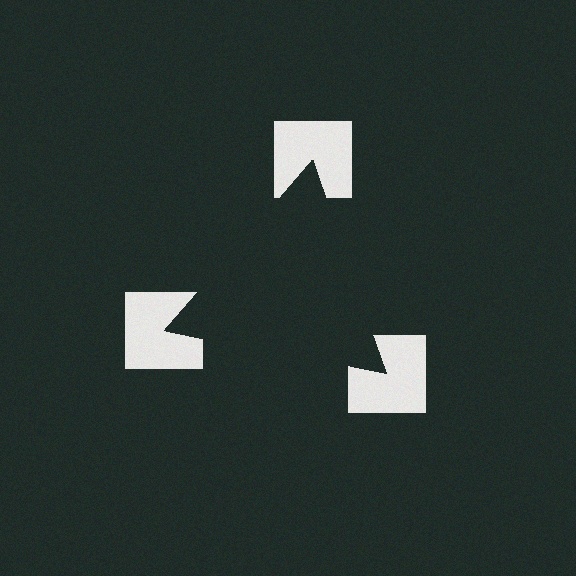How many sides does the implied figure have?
3 sides.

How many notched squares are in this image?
There are 3 — one at each vertex of the illusory triangle.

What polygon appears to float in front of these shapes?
An illusory triangle — its edges are inferred from the aligned wedge cuts in the notched squares, not physically drawn.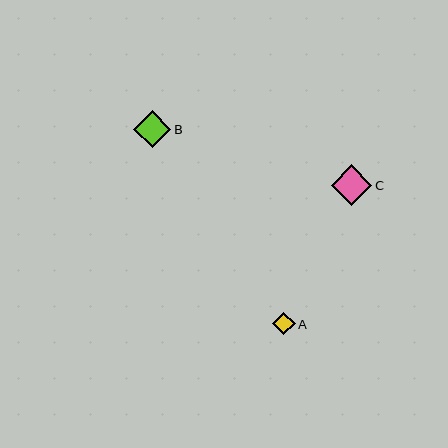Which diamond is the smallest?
Diamond A is the smallest with a size of approximately 22 pixels.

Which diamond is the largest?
Diamond C is the largest with a size of approximately 41 pixels.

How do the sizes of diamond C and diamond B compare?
Diamond C and diamond B are approximately the same size.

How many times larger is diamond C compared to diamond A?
Diamond C is approximately 1.8 times the size of diamond A.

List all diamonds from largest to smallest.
From largest to smallest: C, B, A.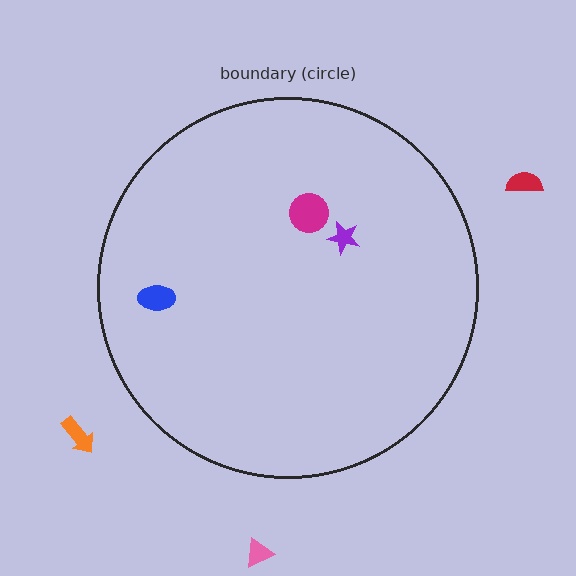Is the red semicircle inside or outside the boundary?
Outside.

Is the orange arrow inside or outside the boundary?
Outside.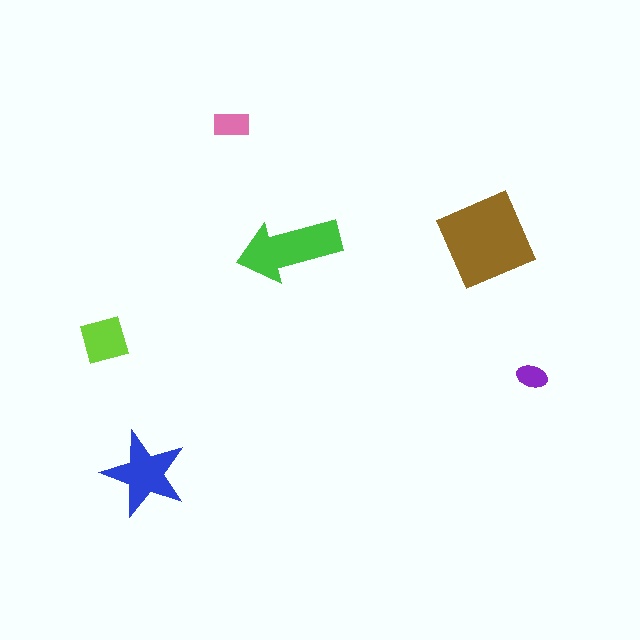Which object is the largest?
The brown square.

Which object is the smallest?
The purple ellipse.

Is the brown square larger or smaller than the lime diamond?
Larger.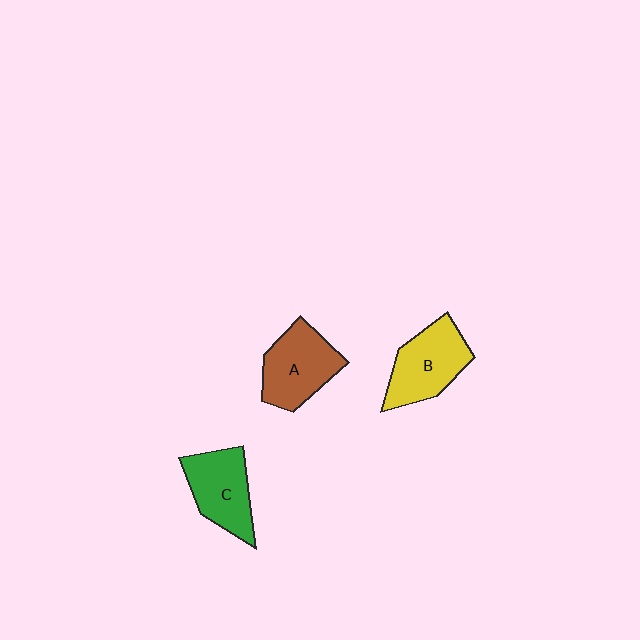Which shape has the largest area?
Shape B (yellow).